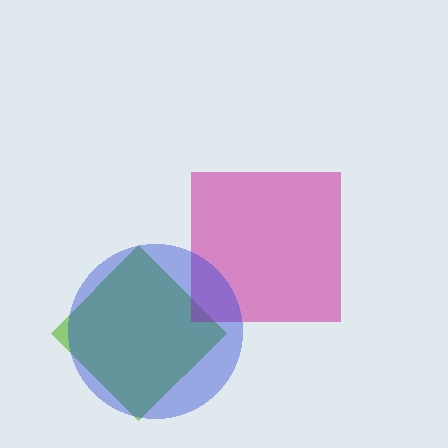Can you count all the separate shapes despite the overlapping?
Yes, there are 3 separate shapes.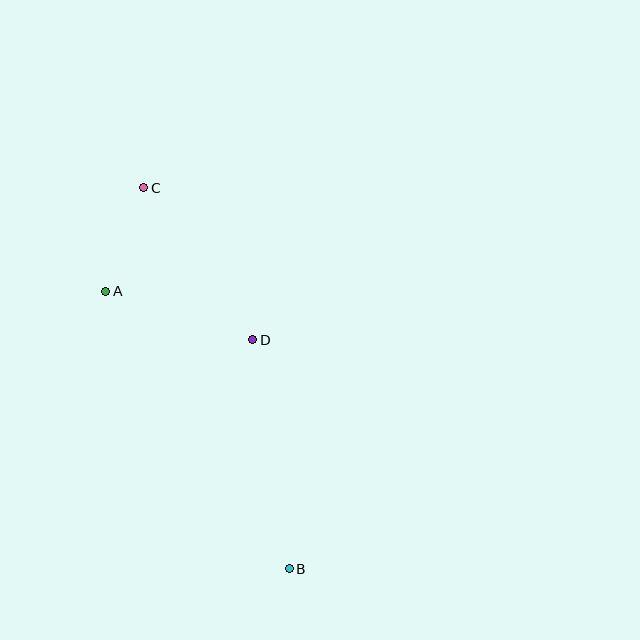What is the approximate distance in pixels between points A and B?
The distance between A and B is approximately 333 pixels.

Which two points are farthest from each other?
Points B and C are farthest from each other.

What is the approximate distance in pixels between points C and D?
The distance between C and D is approximately 187 pixels.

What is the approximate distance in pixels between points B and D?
The distance between B and D is approximately 232 pixels.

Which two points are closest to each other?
Points A and C are closest to each other.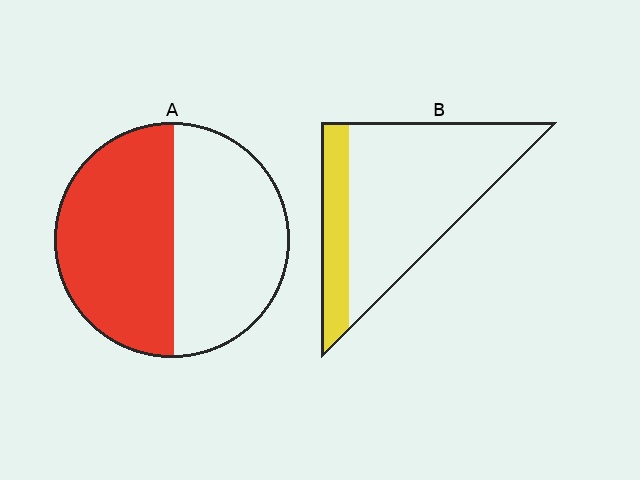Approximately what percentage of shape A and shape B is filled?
A is approximately 50% and B is approximately 20%.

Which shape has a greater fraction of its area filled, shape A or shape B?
Shape A.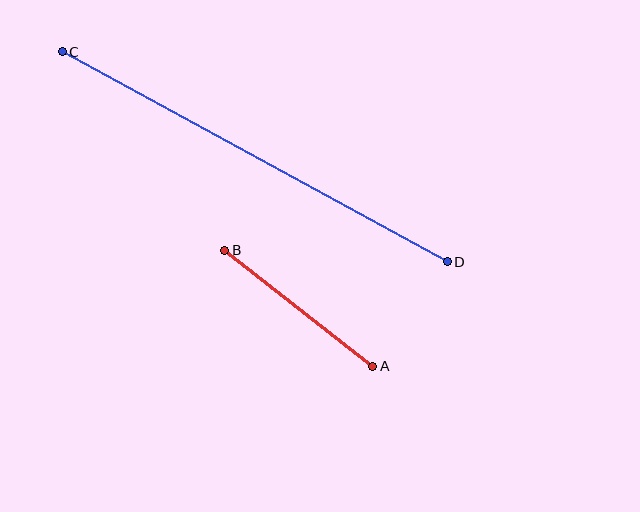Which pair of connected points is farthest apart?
Points C and D are farthest apart.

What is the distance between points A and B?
The distance is approximately 188 pixels.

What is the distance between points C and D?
The distance is approximately 438 pixels.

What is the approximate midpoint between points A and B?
The midpoint is at approximately (299, 308) pixels.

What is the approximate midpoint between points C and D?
The midpoint is at approximately (255, 157) pixels.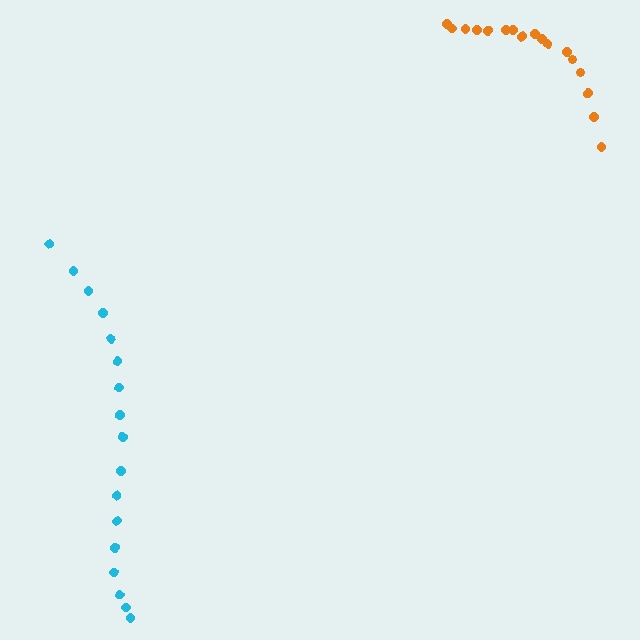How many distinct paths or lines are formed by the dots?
There are 2 distinct paths.